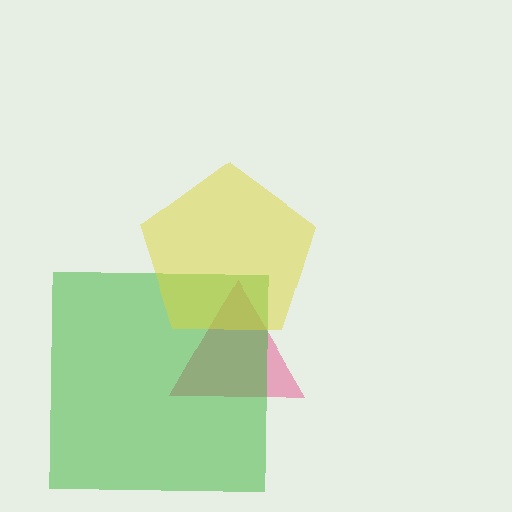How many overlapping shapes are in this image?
There are 3 overlapping shapes in the image.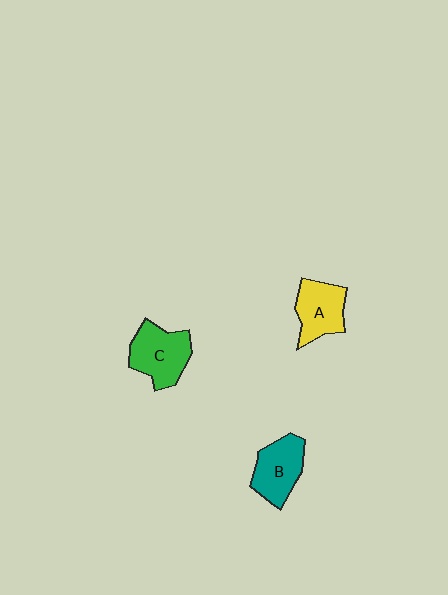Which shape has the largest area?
Shape C (green).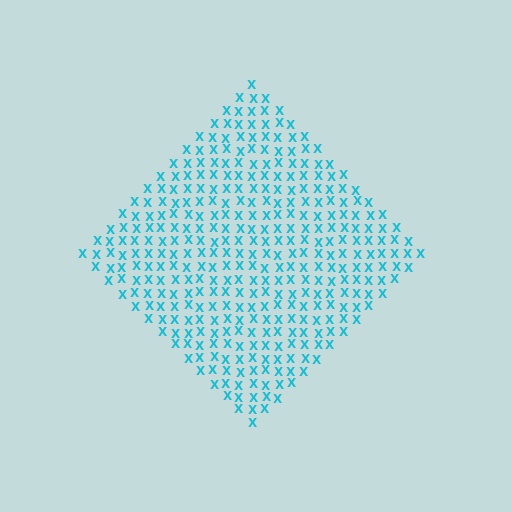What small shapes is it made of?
It is made of small letter X's.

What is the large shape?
The large shape is a diamond.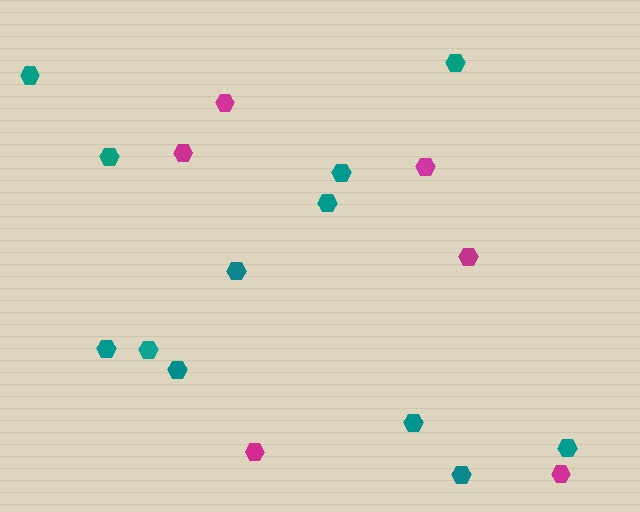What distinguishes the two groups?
There are 2 groups: one group of magenta hexagons (6) and one group of teal hexagons (12).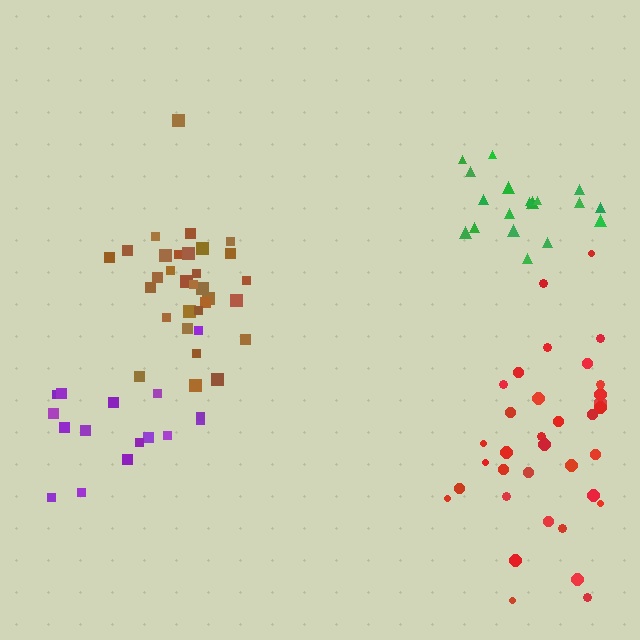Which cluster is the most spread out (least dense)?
Red.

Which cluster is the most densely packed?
Brown.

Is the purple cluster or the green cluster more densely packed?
Purple.